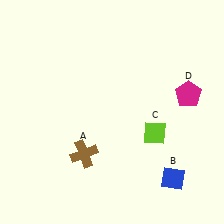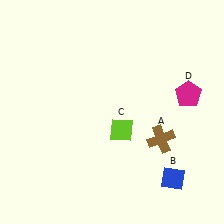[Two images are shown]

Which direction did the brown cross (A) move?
The brown cross (A) moved right.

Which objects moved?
The objects that moved are: the brown cross (A), the lime diamond (C).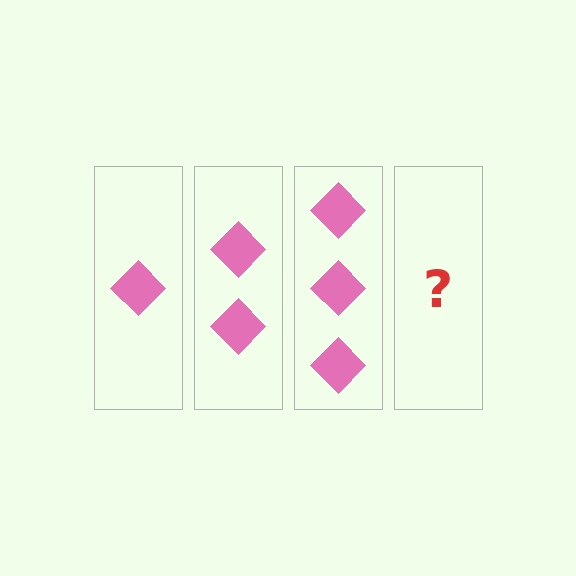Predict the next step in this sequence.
The next step is 4 diamonds.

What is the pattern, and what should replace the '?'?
The pattern is that each step adds one more diamond. The '?' should be 4 diamonds.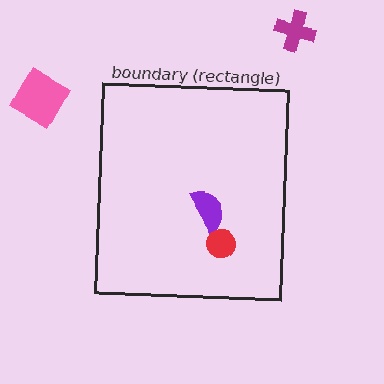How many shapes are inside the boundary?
2 inside, 2 outside.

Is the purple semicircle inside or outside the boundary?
Inside.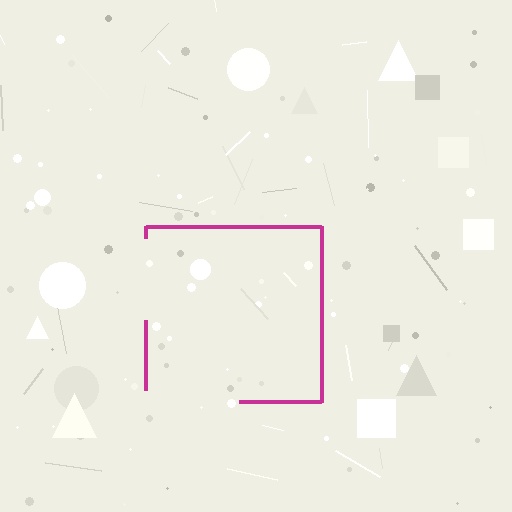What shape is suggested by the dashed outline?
The dashed outline suggests a square.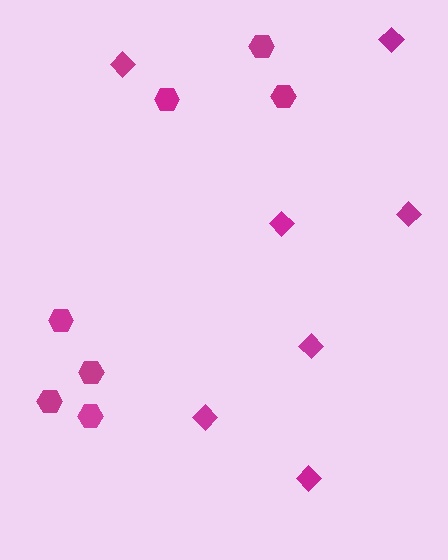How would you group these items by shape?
There are 2 groups: one group of diamonds (7) and one group of hexagons (7).